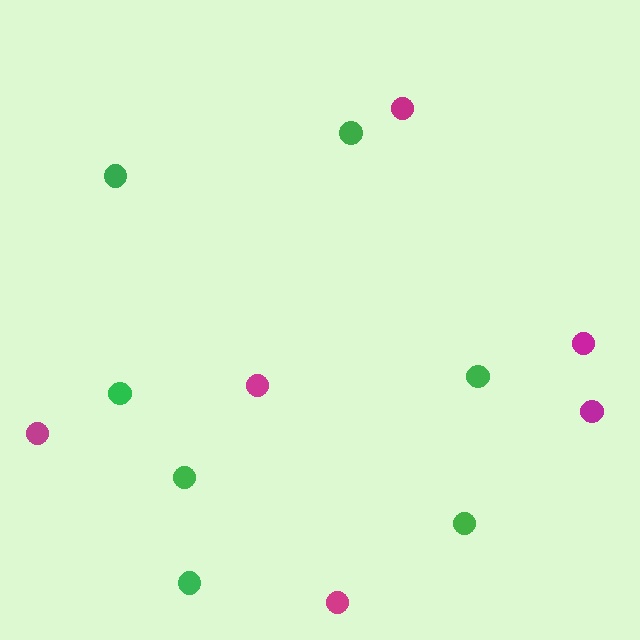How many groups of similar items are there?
There are 2 groups: one group of green circles (7) and one group of magenta circles (6).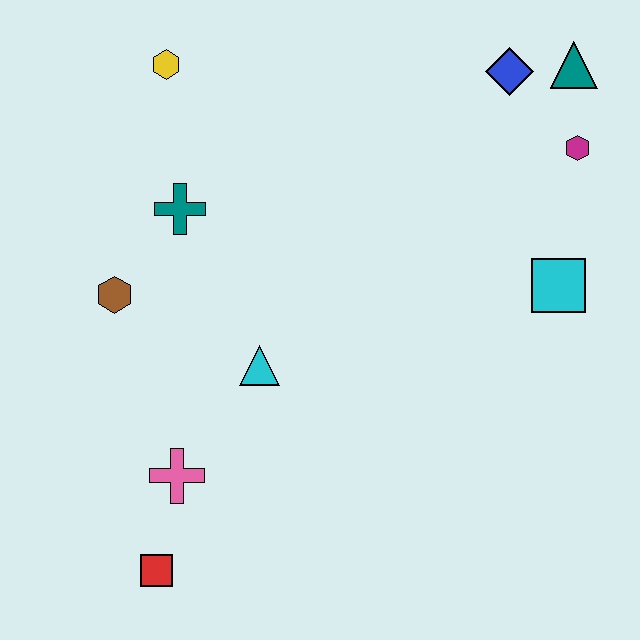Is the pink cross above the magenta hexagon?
No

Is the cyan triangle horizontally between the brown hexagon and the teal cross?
No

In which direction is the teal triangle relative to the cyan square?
The teal triangle is above the cyan square.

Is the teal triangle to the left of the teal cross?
No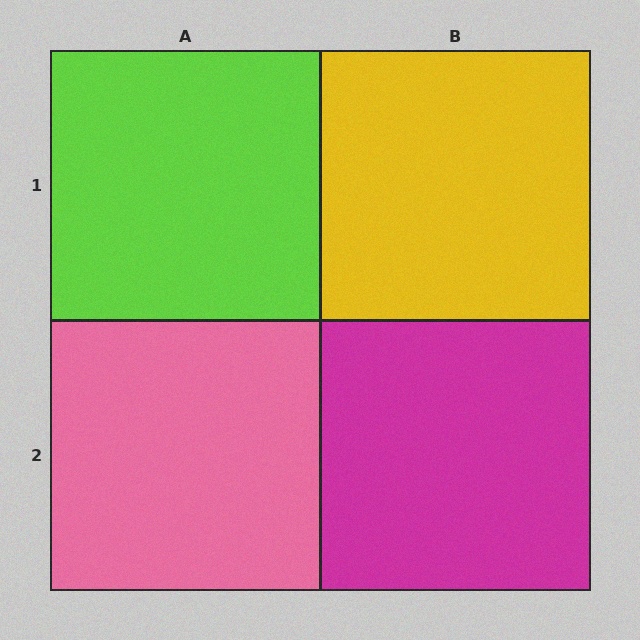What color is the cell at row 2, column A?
Pink.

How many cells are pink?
1 cell is pink.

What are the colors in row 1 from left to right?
Lime, yellow.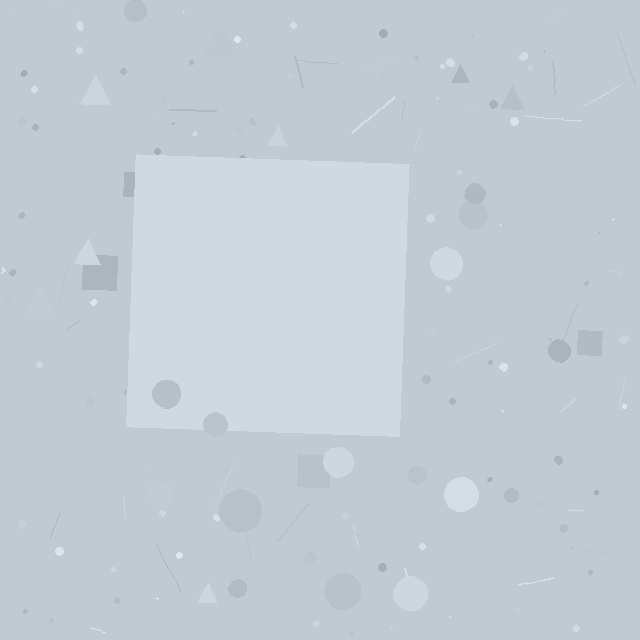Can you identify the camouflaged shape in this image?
The camouflaged shape is a square.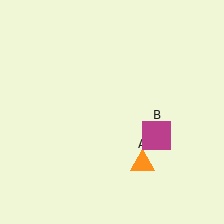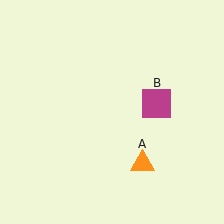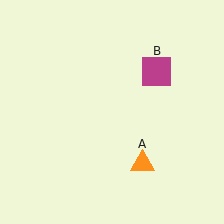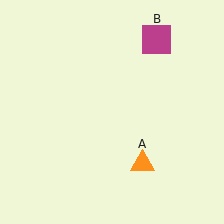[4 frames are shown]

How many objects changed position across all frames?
1 object changed position: magenta square (object B).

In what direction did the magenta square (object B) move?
The magenta square (object B) moved up.